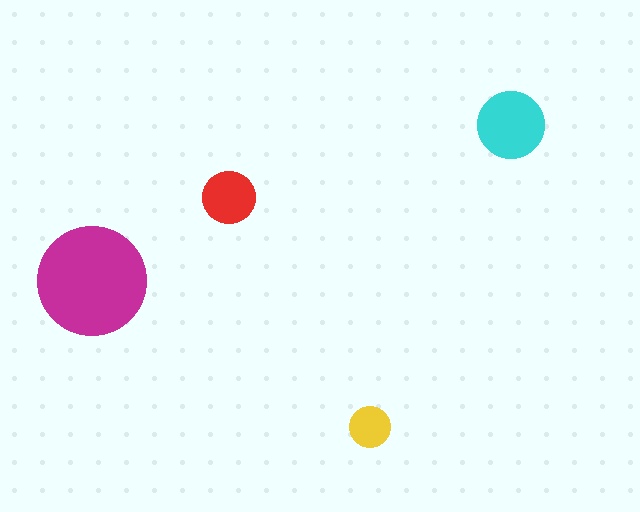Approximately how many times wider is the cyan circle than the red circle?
About 1.5 times wider.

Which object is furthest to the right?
The cyan circle is rightmost.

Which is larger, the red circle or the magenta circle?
The magenta one.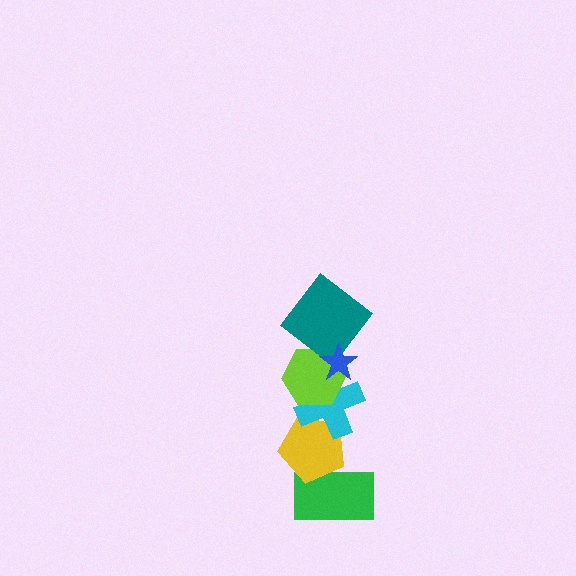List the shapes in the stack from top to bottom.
From top to bottom: the blue star, the teal diamond, the lime hexagon, the cyan cross, the yellow pentagon, the green rectangle.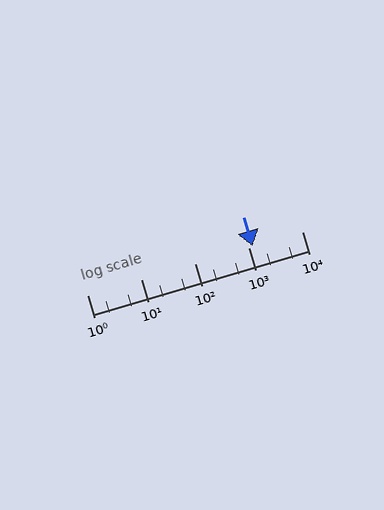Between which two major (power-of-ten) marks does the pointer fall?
The pointer is between 1000 and 10000.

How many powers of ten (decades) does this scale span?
The scale spans 4 decades, from 1 to 10000.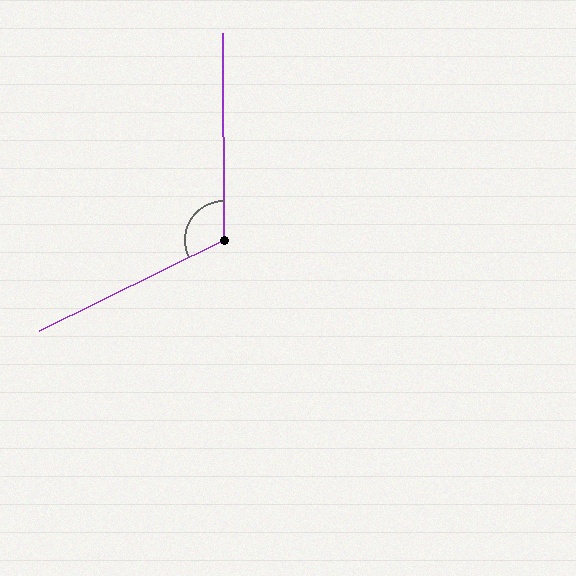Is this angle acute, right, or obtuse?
It is obtuse.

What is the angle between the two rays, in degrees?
Approximately 116 degrees.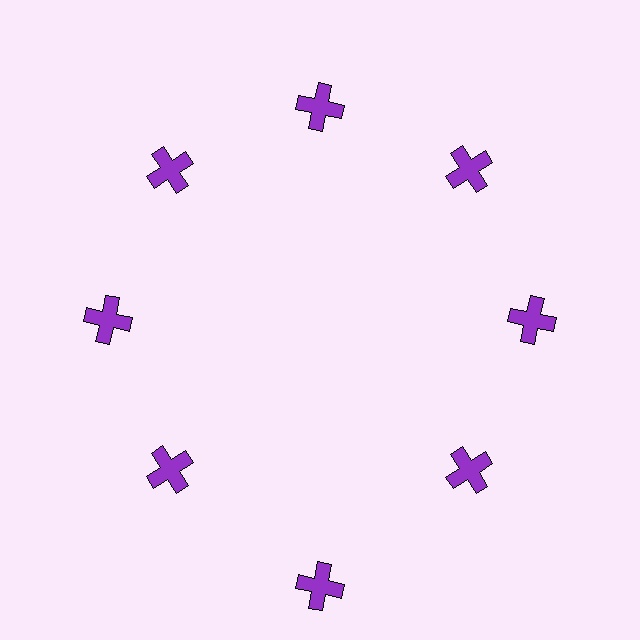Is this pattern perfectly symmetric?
No. The 8 purple crosses are arranged in a ring, but one element near the 6 o'clock position is pushed outward from the center, breaking the 8-fold rotational symmetry.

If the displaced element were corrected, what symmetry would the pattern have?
It would have 8-fold rotational symmetry — the pattern would map onto itself every 45 degrees.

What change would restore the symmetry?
The symmetry would be restored by moving it inward, back onto the ring so that all 8 crosses sit at equal angles and equal distance from the center.